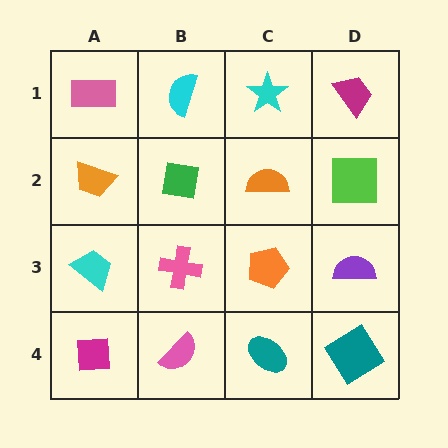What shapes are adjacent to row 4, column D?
A purple semicircle (row 3, column D), a teal ellipse (row 4, column C).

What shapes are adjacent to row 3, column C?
An orange semicircle (row 2, column C), a teal ellipse (row 4, column C), a pink cross (row 3, column B), a purple semicircle (row 3, column D).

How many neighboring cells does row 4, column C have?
3.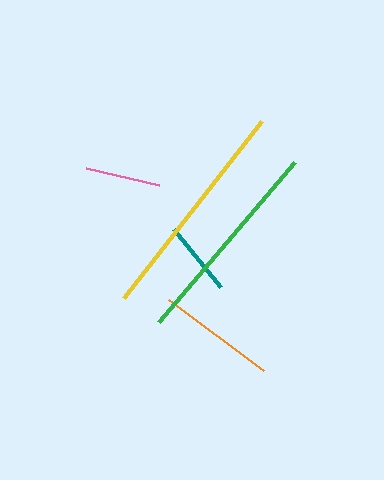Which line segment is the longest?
The yellow line is the longest at approximately 224 pixels.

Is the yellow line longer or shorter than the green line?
The yellow line is longer than the green line.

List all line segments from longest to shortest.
From longest to shortest: yellow, green, orange, pink, teal.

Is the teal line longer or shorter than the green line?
The green line is longer than the teal line.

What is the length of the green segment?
The green segment is approximately 210 pixels long.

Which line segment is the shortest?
The teal line is the shortest at approximately 75 pixels.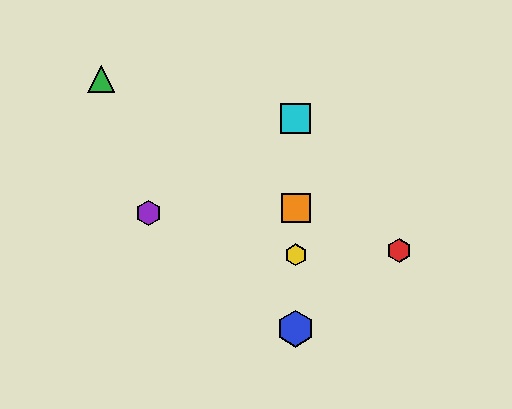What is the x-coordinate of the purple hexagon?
The purple hexagon is at x≈148.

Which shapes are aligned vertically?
The blue hexagon, the yellow hexagon, the orange square, the cyan square are aligned vertically.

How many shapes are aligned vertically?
4 shapes (the blue hexagon, the yellow hexagon, the orange square, the cyan square) are aligned vertically.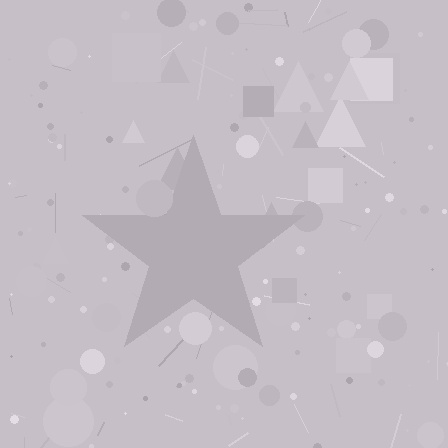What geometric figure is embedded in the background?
A star is embedded in the background.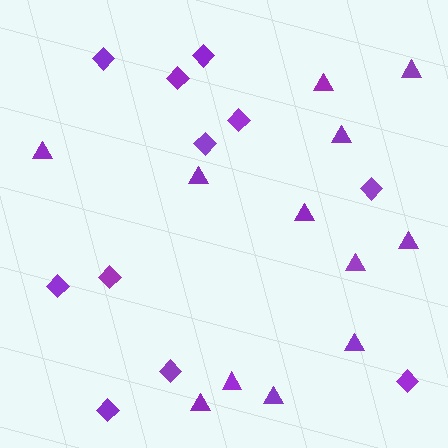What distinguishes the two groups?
There are 2 groups: one group of triangles (12) and one group of diamonds (11).